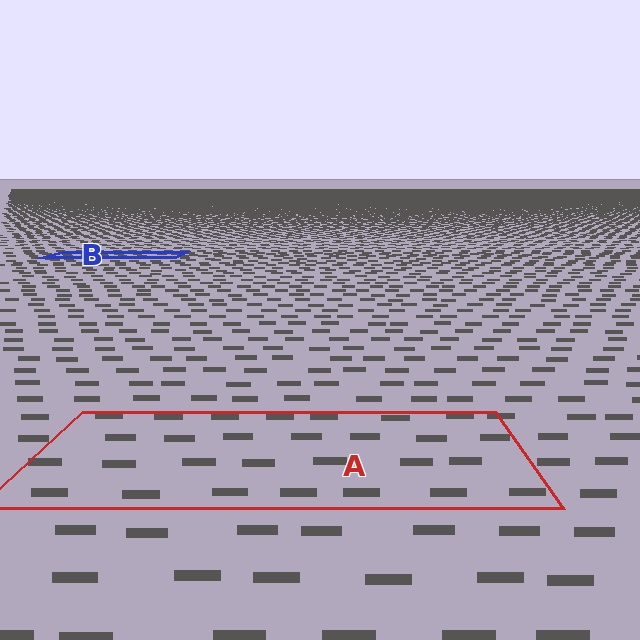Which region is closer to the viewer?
Region A is closer. The texture elements there are larger and more spread out.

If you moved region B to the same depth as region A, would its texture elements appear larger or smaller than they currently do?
They would appear larger. At a closer depth, the same texture elements are projected at a bigger on-screen size.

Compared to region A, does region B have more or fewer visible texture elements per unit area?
Region B has more texture elements per unit area — they are packed more densely because it is farther away.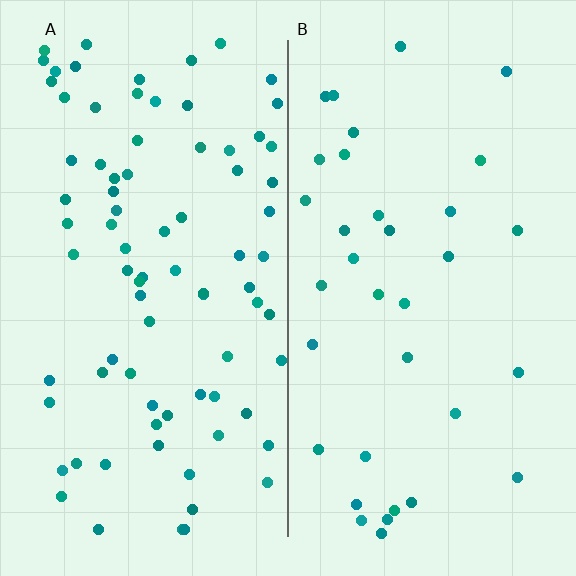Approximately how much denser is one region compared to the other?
Approximately 2.4× — region A over region B.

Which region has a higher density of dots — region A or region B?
A (the left).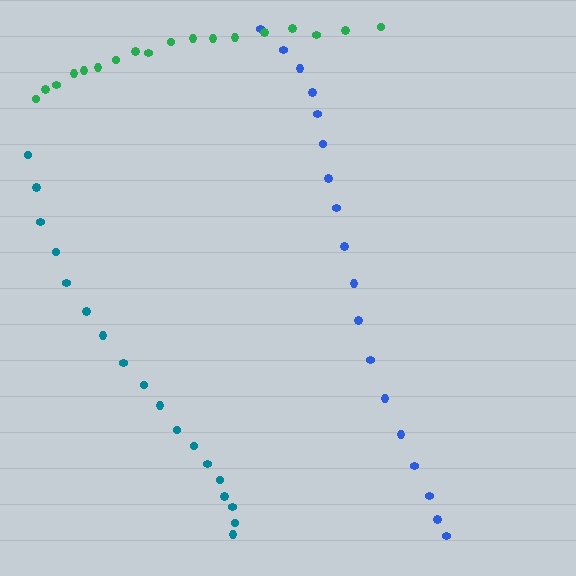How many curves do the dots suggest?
There are 3 distinct paths.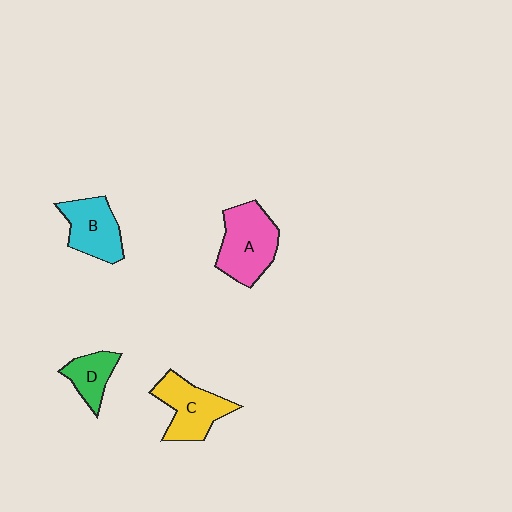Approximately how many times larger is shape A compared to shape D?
Approximately 1.9 times.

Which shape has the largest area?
Shape A (pink).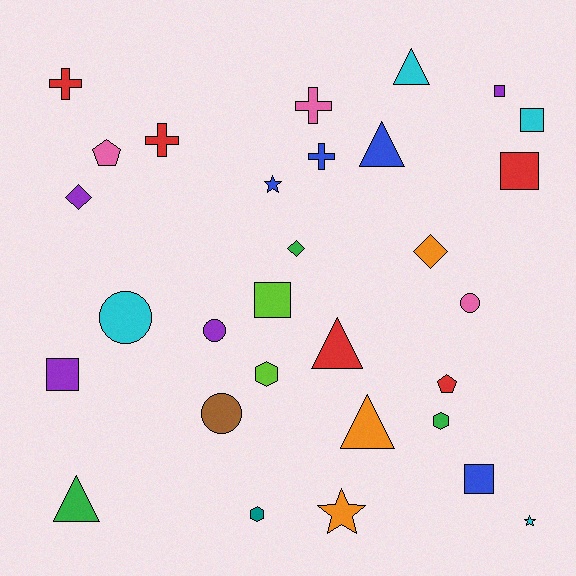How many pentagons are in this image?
There are 2 pentagons.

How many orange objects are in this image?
There are 3 orange objects.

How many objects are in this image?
There are 30 objects.